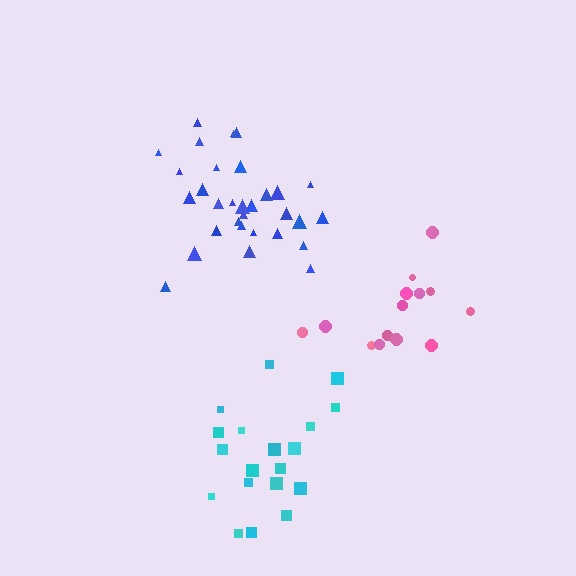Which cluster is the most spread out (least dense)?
Pink.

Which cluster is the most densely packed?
Blue.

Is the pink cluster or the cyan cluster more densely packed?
Cyan.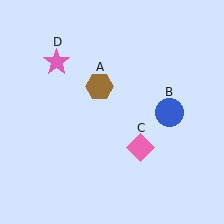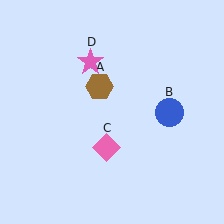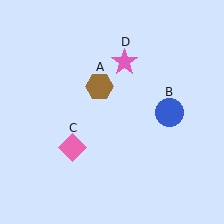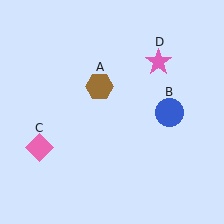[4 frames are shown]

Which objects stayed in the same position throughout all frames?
Brown hexagon (object A) and blue circle (object B) remained stationary.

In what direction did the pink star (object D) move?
The pink star (object D) moved right.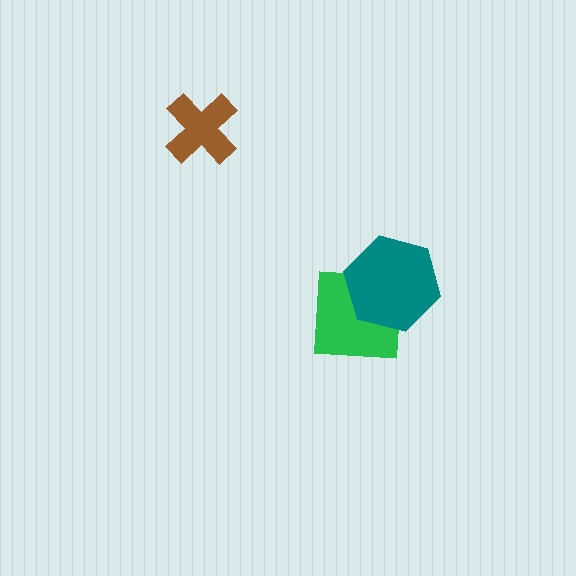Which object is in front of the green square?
The teal hexagon is in front of the green square.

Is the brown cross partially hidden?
No, no other shape covers it.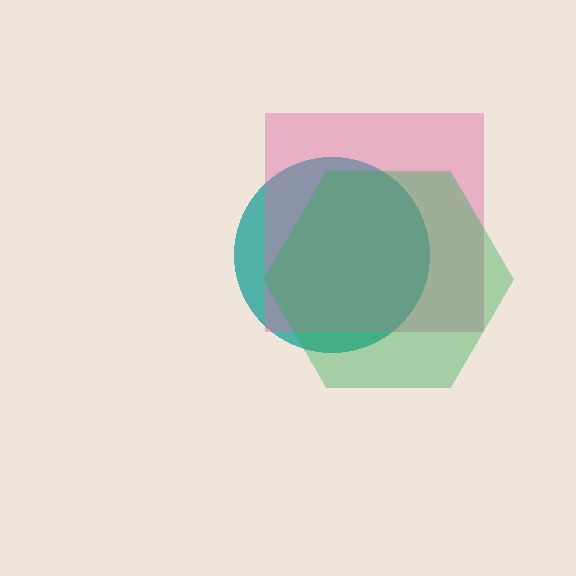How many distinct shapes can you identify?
There are 3 distinct shapes: a teal circle, a pink square, a green hexagon.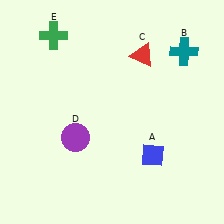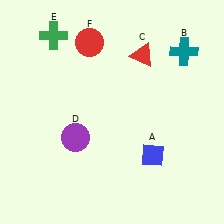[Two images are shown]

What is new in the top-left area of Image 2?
A red circle (F) was added in the top-left area of Image 2.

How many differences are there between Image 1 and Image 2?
There is 1 difference between the two images.